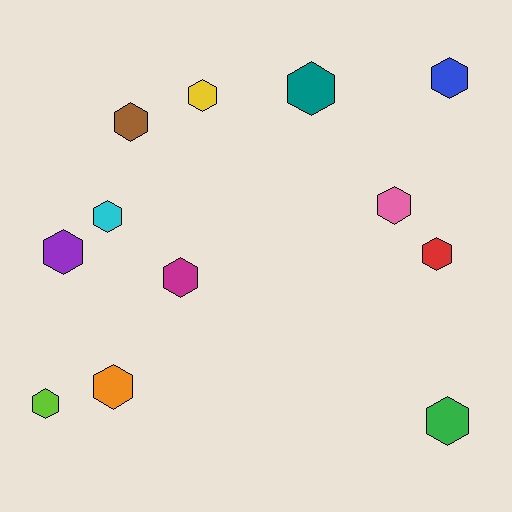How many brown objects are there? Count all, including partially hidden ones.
There is 1 brown object.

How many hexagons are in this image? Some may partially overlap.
There are 12 hexagons.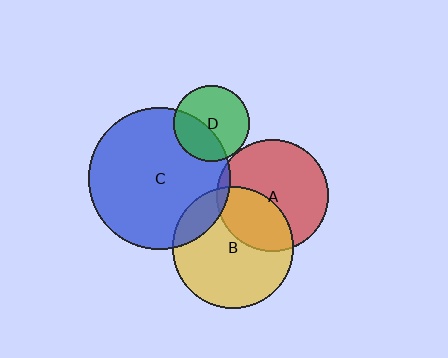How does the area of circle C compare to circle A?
Approximately 1.6 times.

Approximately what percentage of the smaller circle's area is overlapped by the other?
Approximately 15%.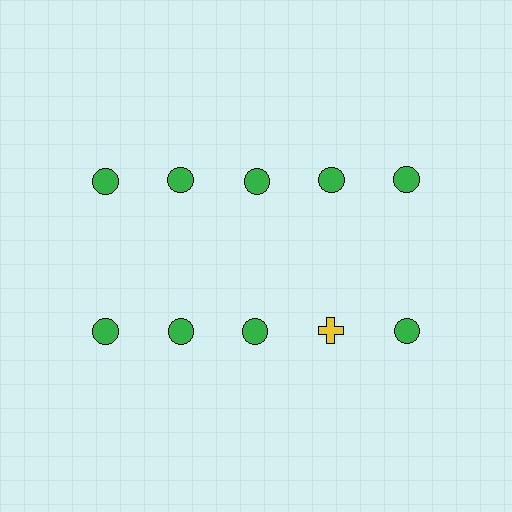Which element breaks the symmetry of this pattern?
The yellow cross in the second row, second from right column breaks the symmetry. All other shapes are green circles.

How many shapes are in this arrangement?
There are 10 shapes arranged in a grid pattern.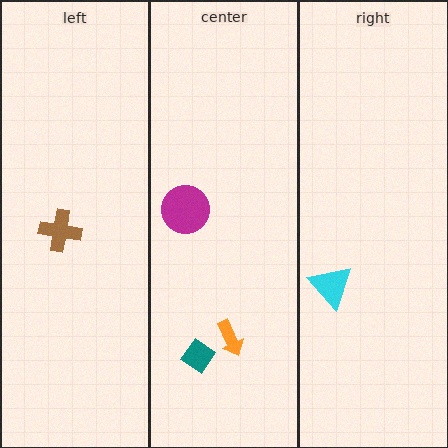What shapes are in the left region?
The brown cross.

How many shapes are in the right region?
1.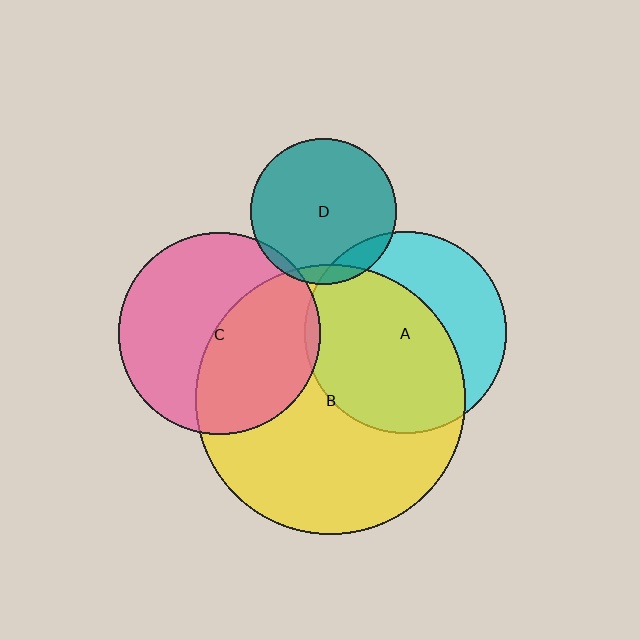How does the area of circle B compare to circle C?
Approximately 1.8 times.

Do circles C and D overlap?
Yes.